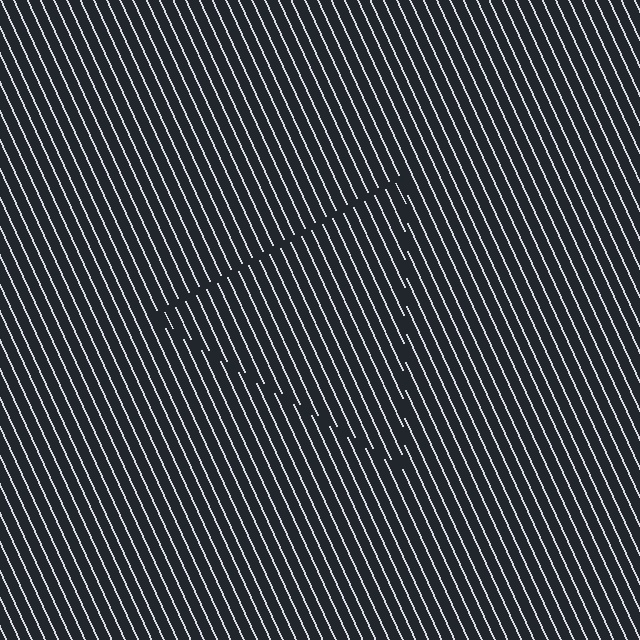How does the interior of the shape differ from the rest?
The interior of the shape contains the same grating, shifted by half a period — the contour is defined by the phase discontinuity where line-ends from the inner and outer gratings abut.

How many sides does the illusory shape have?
3 sides — the line-ends trace a triangle.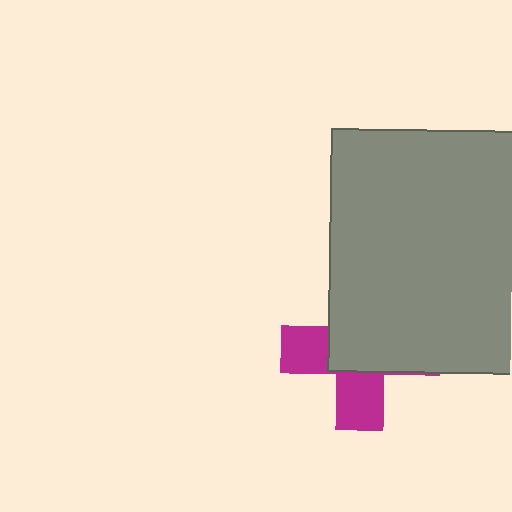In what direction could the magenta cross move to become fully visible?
The magenta cross could move toward the lower-left. That would shift it out from behind the gray square entirely.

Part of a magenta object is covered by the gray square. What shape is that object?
It is a cross.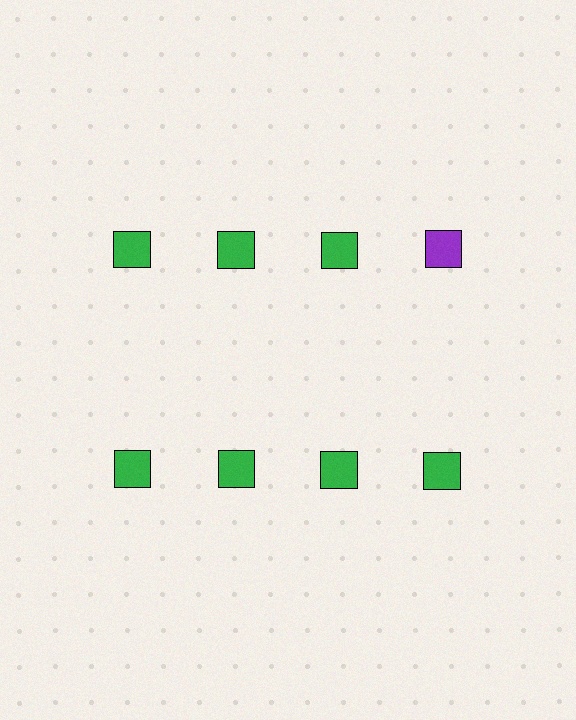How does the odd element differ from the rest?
It has a different color: purple instead of green.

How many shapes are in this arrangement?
There are 8 shapes arranged in a grid pattern.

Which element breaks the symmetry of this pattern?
The purple square in the top row, second from right column breaks the symmetry. All other shapes are green squares.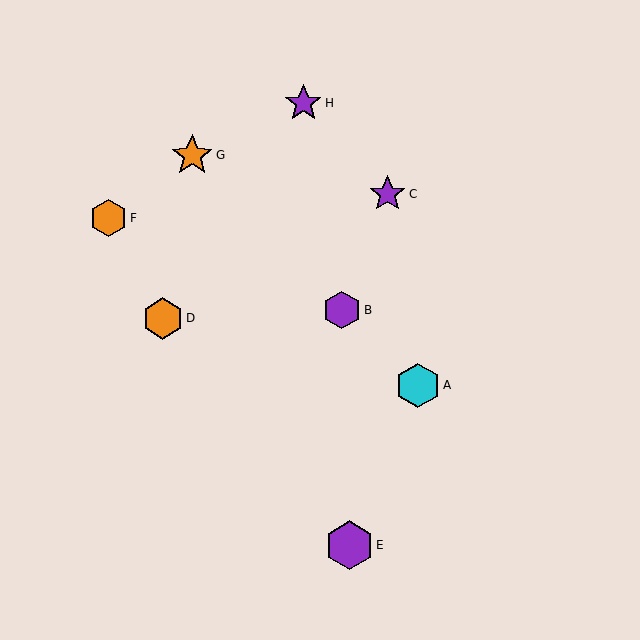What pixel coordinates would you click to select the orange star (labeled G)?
Click at (192, 155) to select the orange star G.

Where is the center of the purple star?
The center of the purple star is at (388, 194).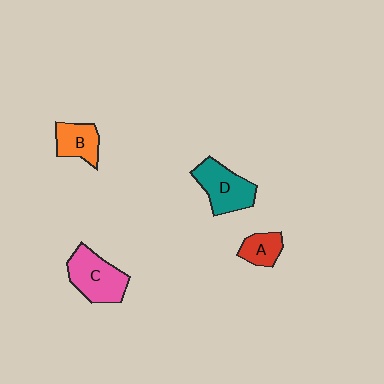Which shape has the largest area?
Shape C (pink).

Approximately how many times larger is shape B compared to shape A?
Approximately 1.3 times.